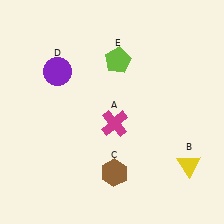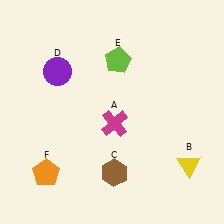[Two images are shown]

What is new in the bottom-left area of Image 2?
An orange pentagon (F) was added in the bottom-left area of Image 2.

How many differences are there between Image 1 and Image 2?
There is 1 difference between the two images.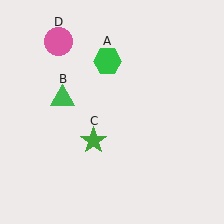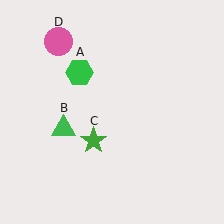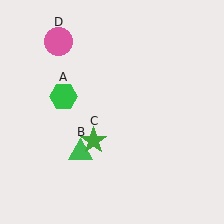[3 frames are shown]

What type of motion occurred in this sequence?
The green hexagon (object A), green triangle (object B) rotated counterclockwise around the center of the scene.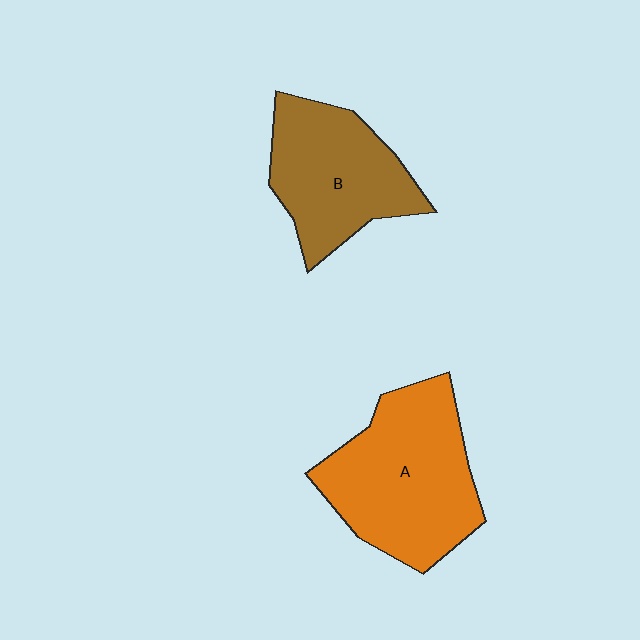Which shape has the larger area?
Shape A (orange).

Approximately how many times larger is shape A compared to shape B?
Approximately 1.3 times.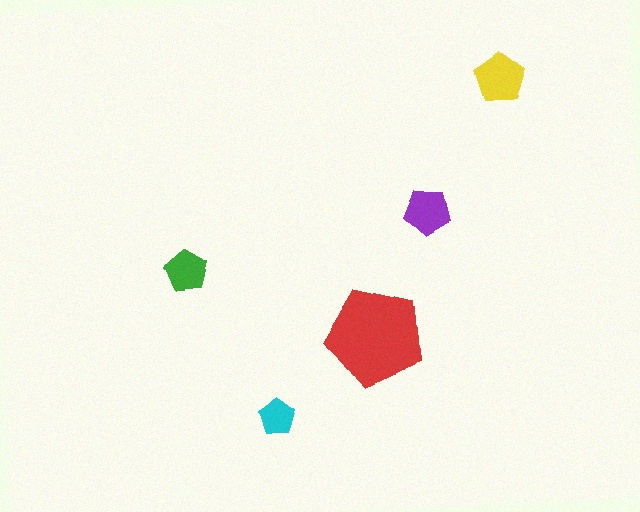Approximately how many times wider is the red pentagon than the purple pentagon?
About 2 times wider.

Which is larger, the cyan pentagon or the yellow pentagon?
The yellow one.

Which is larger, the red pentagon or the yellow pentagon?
The red one.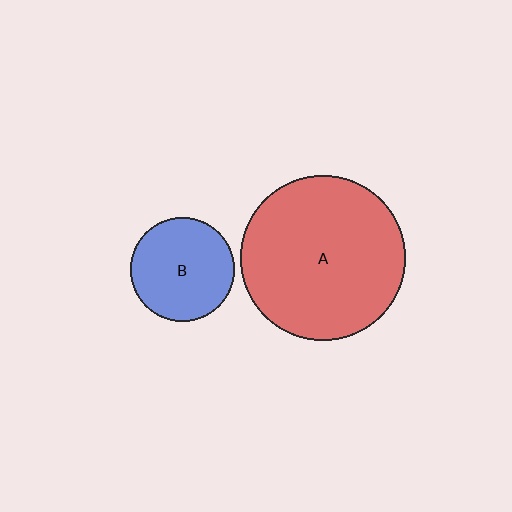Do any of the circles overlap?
No, none of the circles overlap.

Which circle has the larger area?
Circle A (red).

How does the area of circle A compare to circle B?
Approximately 2.5 times.